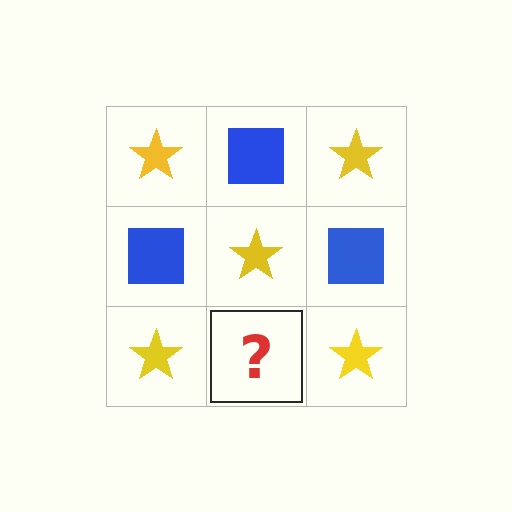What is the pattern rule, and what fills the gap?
The rule is that it alternates yellow star and blue square in a checkerboard pattern. The gap should be filled with a blue square.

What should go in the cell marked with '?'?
The missing cell should contain a blue square.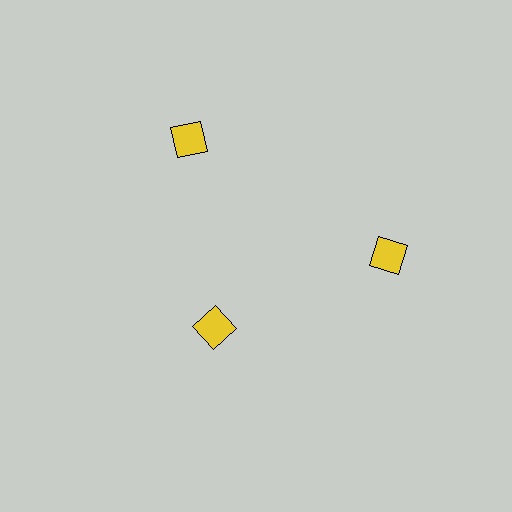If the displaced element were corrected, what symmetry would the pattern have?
It would have 3-fold rotational symmetry — the pattern would map onto itself every 120 degrees.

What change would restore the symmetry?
The symmetry would be restored by moving it outward, back onto the ring so that all 3 squares sit at equal angles and equal distance from the center.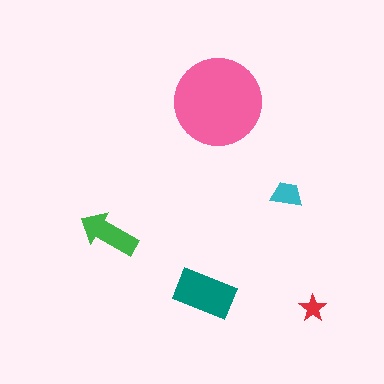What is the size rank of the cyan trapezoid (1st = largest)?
4th.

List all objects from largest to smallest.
The pink circle, the teal rectangle, the green arrow, the cyan trapezoid, the red star.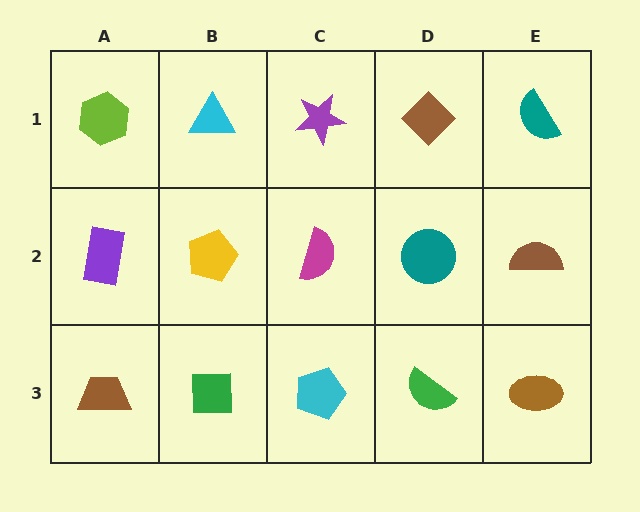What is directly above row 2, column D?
A brown diamond.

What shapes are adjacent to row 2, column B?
A cyan triangle (row 1, column B), a green square (row 3, column B), a purple rectangle (row 2, column A), a magenta semicircle (row 2, column C).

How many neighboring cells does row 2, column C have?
4.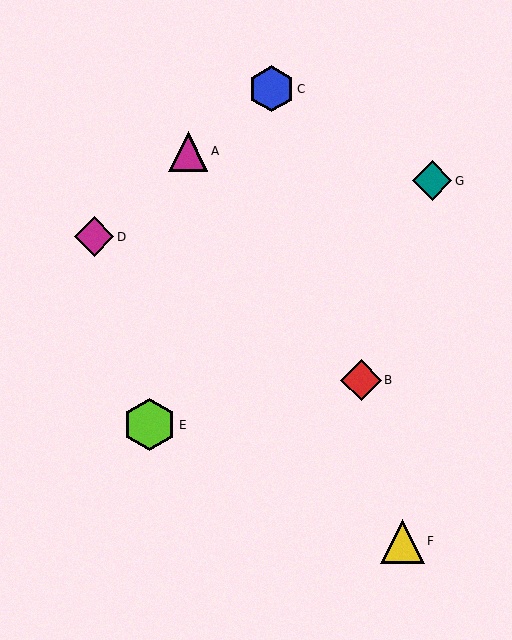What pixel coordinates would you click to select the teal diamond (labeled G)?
Click at (432, 181) to select the teal diamond G.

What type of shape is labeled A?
Shape A is a magenta triangle.